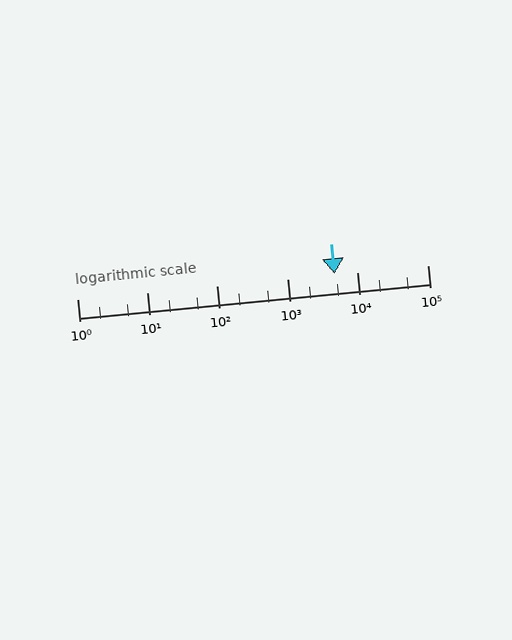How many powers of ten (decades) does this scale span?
The scale spans 5 decades, from 1 to 100000.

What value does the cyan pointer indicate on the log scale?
The pointer indicates approximately 4700.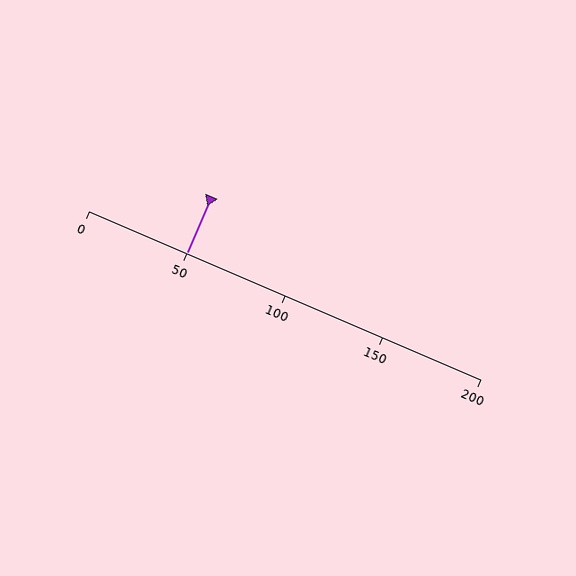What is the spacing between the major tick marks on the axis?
The major ticks are spaced 50 apart.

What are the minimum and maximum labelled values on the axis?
The axis runs from 0 to 200.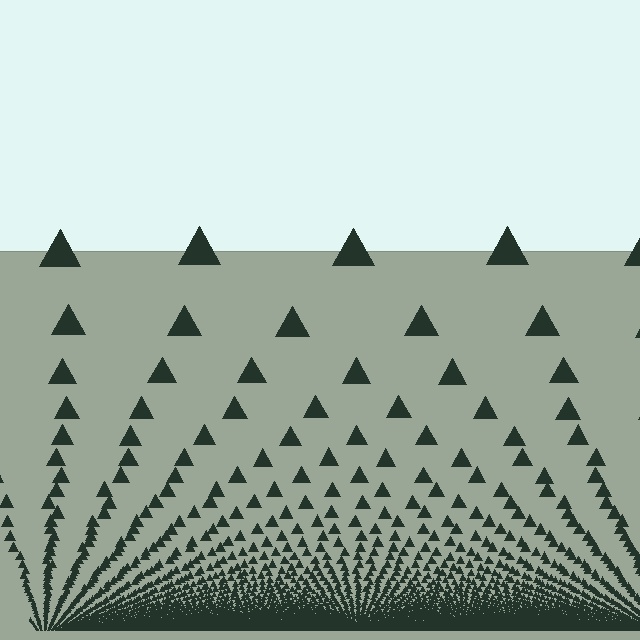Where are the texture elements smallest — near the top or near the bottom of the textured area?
Near the bottom.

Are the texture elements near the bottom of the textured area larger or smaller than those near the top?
Smaller. The gradient is inverted — elements near the bottom are smaller and denser.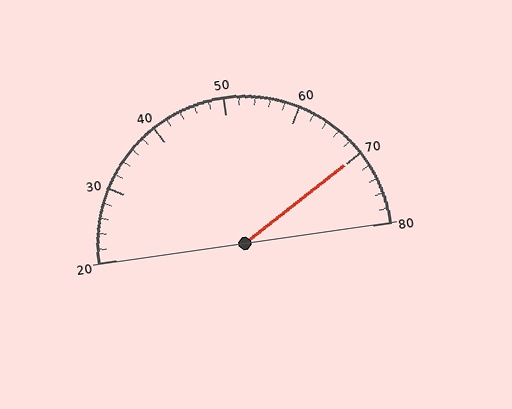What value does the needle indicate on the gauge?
The needle indicates approximately 70.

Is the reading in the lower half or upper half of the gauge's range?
The reading is in the upper half of the range (20 to 80).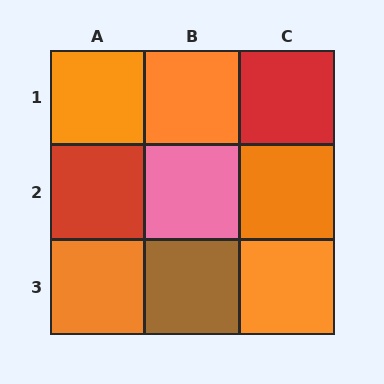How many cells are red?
2 cells are red.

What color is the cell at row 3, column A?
Orange.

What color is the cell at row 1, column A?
Orange.